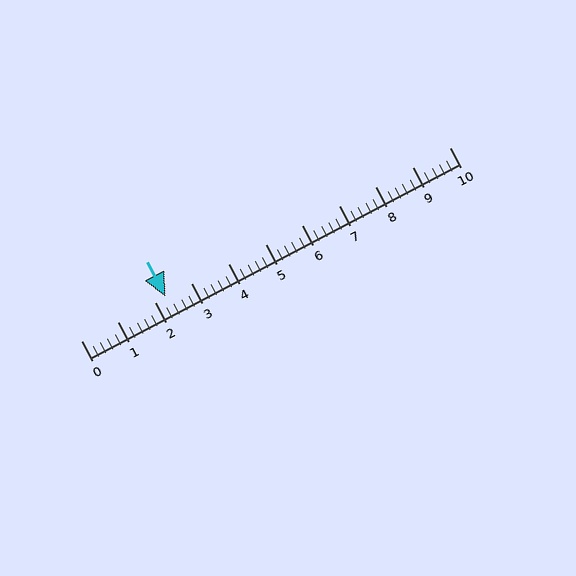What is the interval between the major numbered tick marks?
The major tick marks are spaced 1 units apart.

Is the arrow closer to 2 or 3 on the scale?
The arrow is closer to 2.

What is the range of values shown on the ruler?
The ruler shows values from 0 to 10.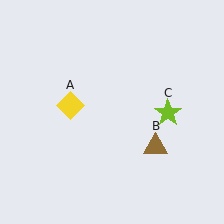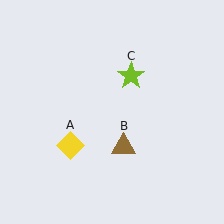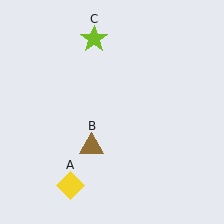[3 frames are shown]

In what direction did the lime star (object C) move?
The lime star (object C) moved up and to the left.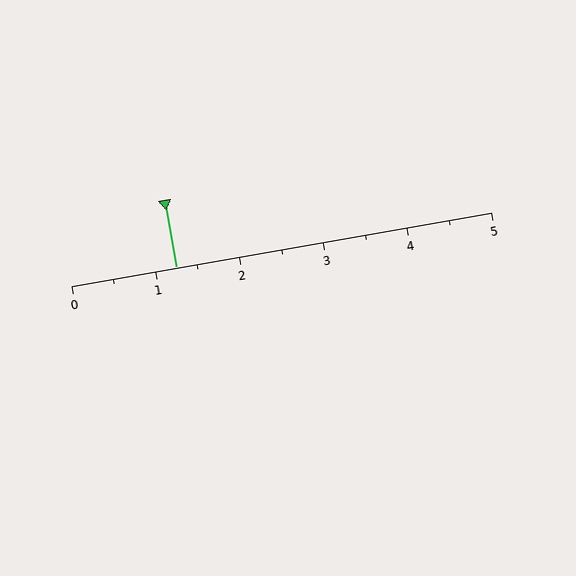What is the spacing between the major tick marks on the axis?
The major ticks are spaced 1 apart.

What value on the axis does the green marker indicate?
The marker indicates approximately 1.2.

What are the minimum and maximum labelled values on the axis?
The axis runs from 0 to 5.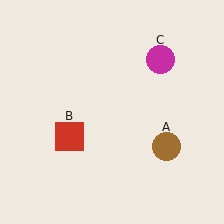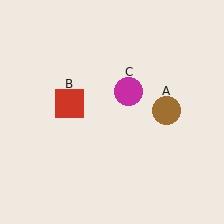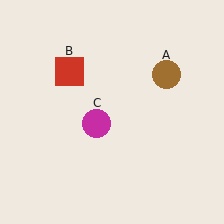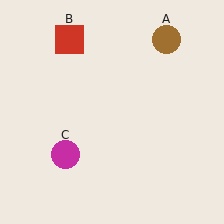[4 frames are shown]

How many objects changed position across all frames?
3 objects changed position: brown circle (object A), red square (object B), magenta circle (object C).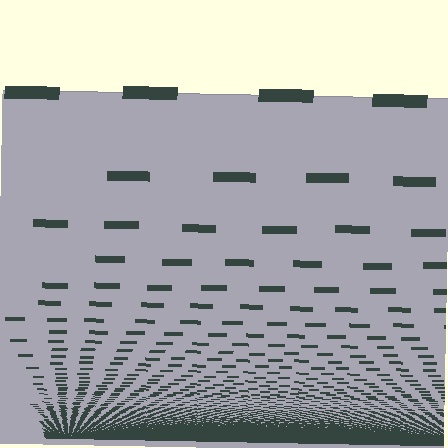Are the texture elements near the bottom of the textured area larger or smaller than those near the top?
Smaller. The gradient is inverted — elements near the bottom are smaller and denser.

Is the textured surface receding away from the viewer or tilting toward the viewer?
The surface appears to tilt toward the viewer. Texture elements get larger and sparser toward the top.